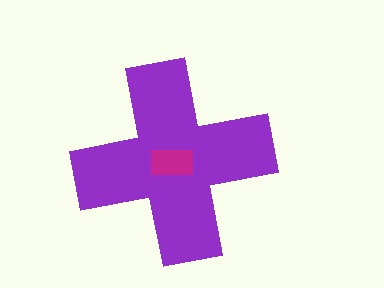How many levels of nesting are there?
2.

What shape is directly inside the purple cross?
The magenta rectangle.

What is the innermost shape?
The magenta rectangle.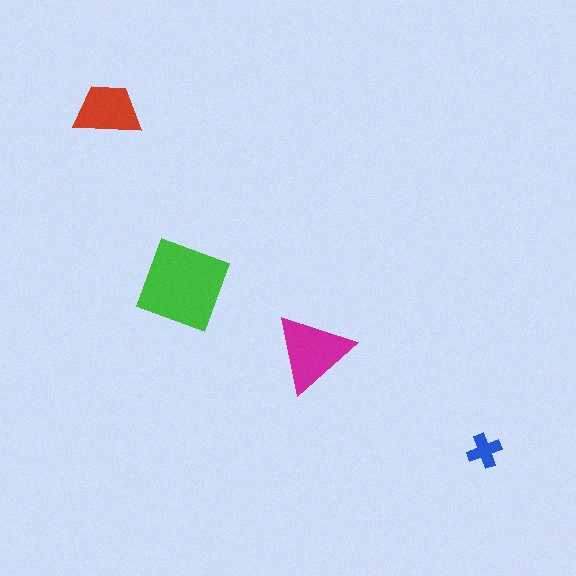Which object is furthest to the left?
The red trapezoid is leftmost.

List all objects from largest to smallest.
The green diamond, the magenta triangle, the red trapezoid, the blue cross.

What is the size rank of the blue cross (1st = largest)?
4th.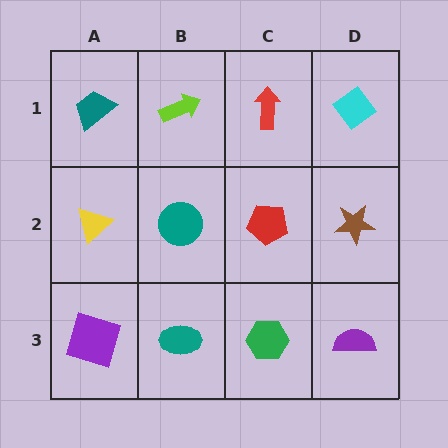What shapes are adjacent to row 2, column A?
A teal trapezoid (row 1, column A), a purple square (row 3, column A), a teal circle (row 2, column B).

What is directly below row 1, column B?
A teal circle.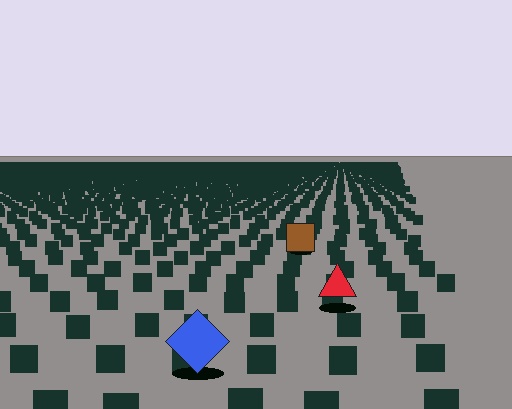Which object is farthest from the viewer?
The brown square is farthest from the viewer. It appears smaller and the ground texture around it is denser.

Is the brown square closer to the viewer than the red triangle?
No. The red triangle is closer — you can tell from the texture gradient: the ground texture is coarser near it.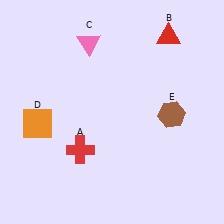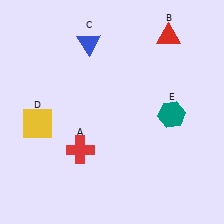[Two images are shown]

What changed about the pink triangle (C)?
In Image 1, C is pink. In Image 2, it changed to blue.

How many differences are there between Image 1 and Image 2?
There are 3 differences between the two images.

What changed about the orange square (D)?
In Image 1, D is orange. In Image 2, it changed to yellow.